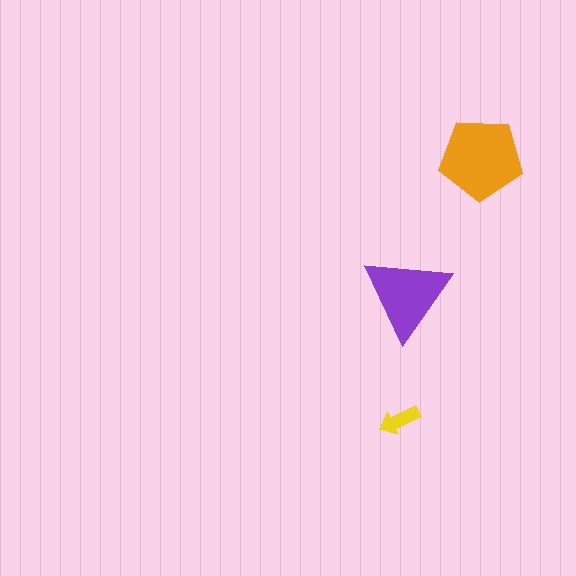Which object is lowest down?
The yellow arrow is bottommost.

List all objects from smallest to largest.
The yellow arrow, the purple triangle, the orange pentagon.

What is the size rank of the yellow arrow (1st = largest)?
3rd.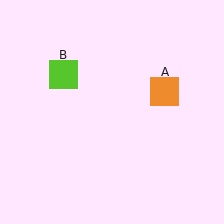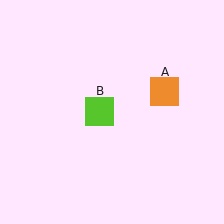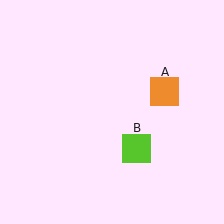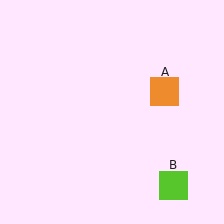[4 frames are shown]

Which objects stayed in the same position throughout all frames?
Orange square (object A) remained stationary.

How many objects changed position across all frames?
1 object changed position: lime square (object B).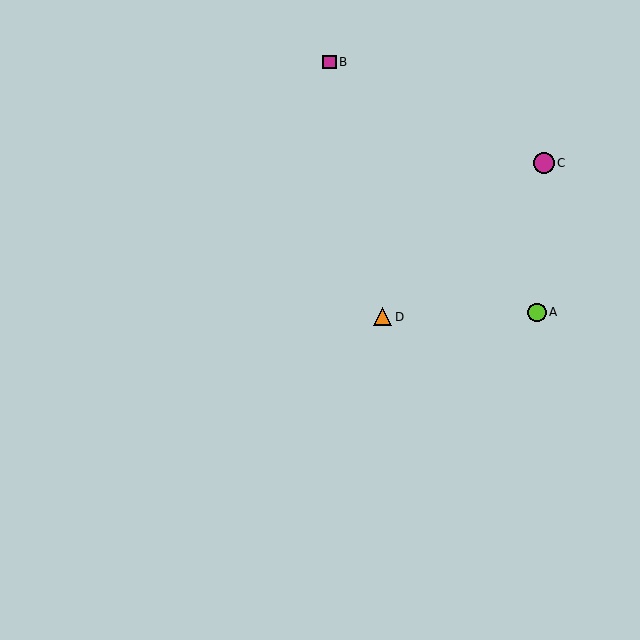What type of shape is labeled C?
Shape C is a magenta circle.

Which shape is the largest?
The magenta circle (labeled C) is the largest.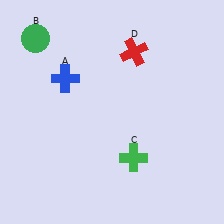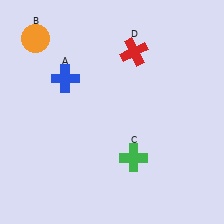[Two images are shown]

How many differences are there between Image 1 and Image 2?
There is 1 difference between the two images.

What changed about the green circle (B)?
In Image 1, B is green. In Image 2, it changed to orange.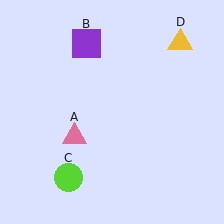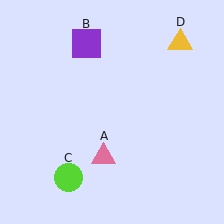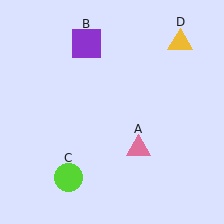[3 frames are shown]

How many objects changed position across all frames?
1 object changed position: pink triangle (object A).